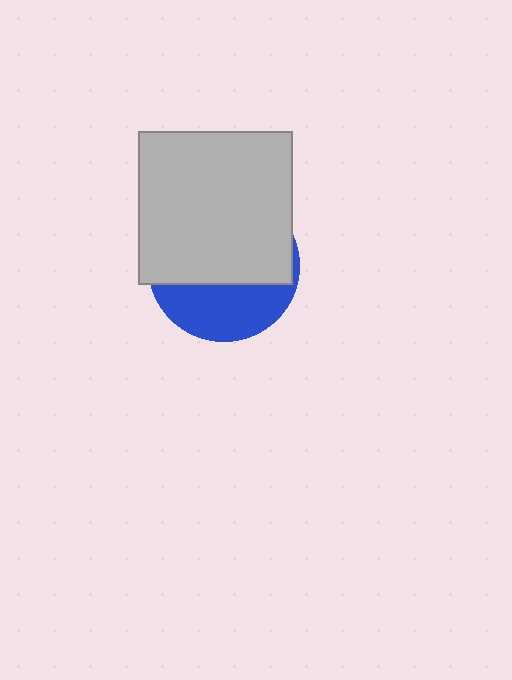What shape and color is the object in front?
The object in front is a light gray square.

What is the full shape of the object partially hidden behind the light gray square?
The partially hidden object is a blue circle.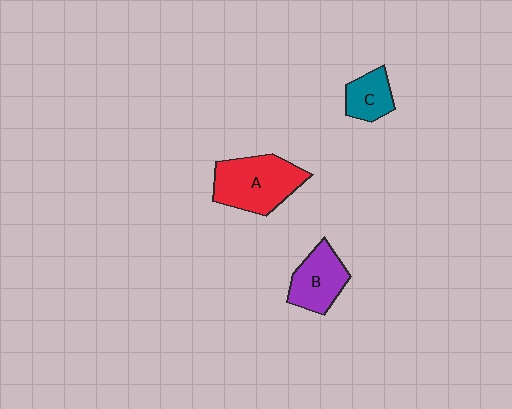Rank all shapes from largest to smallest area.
From largest to smallest: A (red), B (purple), C (teal).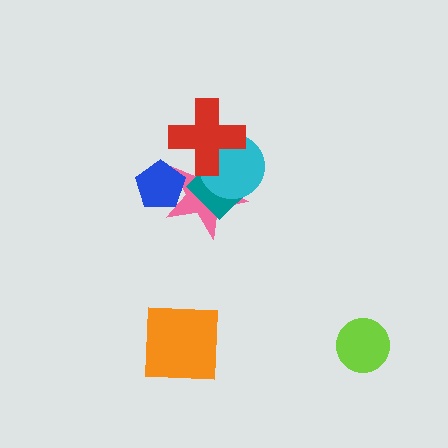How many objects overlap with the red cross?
3 objects overlap with the red cross.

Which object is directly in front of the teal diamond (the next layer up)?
The cyan circle is directly in front of the teal diamond.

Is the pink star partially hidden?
Yes, it is partially covered by another shape.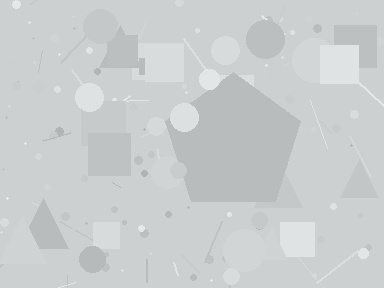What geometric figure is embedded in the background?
A pentagon is embedded in the background.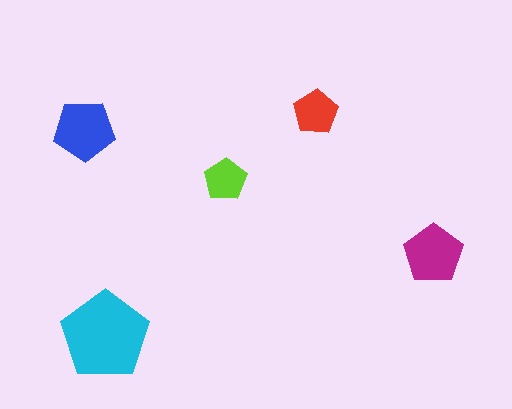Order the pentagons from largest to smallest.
the cyan one, the blue one, the magenta one, the red one, the lime one.